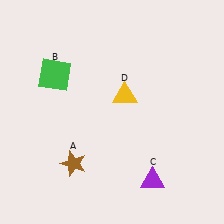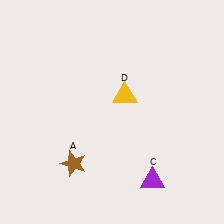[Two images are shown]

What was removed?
The green square (B) was removed in Image 2.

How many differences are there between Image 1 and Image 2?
There is 1 difference between the two images.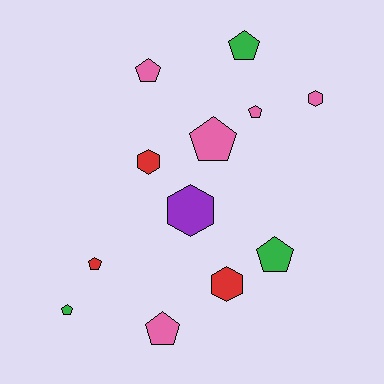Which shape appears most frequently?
Pentagon, with 8 objects.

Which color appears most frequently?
Pink, with 5 objects.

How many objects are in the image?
There are 12 objects.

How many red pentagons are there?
There is 1 red pentagon.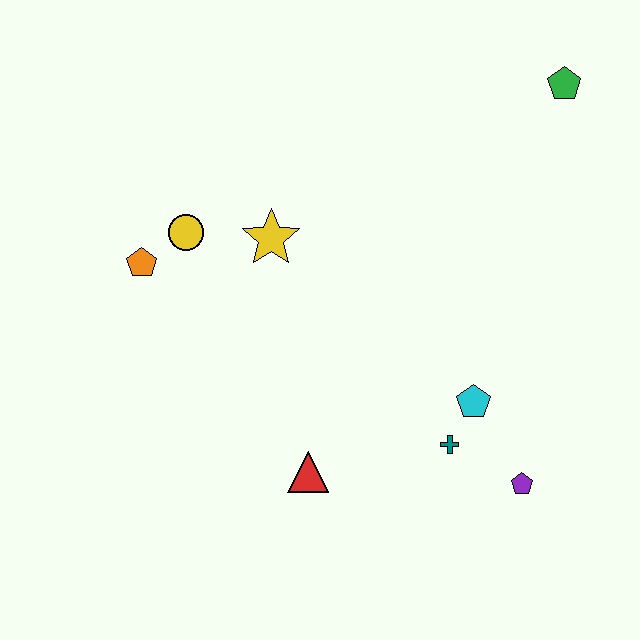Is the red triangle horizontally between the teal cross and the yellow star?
Yes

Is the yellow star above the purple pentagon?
Yes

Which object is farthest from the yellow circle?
The purple pentagon is farthest from the yellow circle.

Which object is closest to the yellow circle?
The orange pentagon is closest to the yellow circle.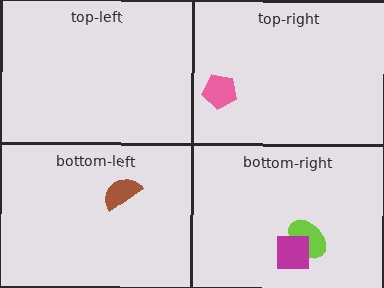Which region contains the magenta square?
The bottom-right region.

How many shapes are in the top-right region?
1.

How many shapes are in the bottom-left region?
1.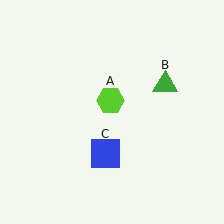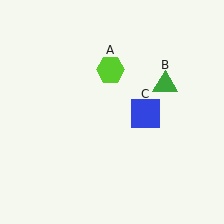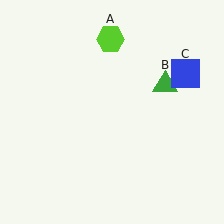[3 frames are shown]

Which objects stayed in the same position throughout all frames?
Green triangle (object B) remained stationary.